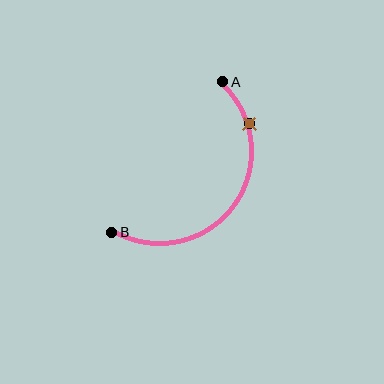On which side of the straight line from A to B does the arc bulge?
The arc bulges below and to the right of the straight line connecting A and B.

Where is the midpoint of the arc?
The arc midpoint is the point on the curve farthest from the straight line joining A and B. It sits below and to the right of that line.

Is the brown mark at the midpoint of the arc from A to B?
No. The brown mark lies on the arc but is closer to endpoint A. The arc midpoint would be at the point on the curve equidistant along the arc from both A and B.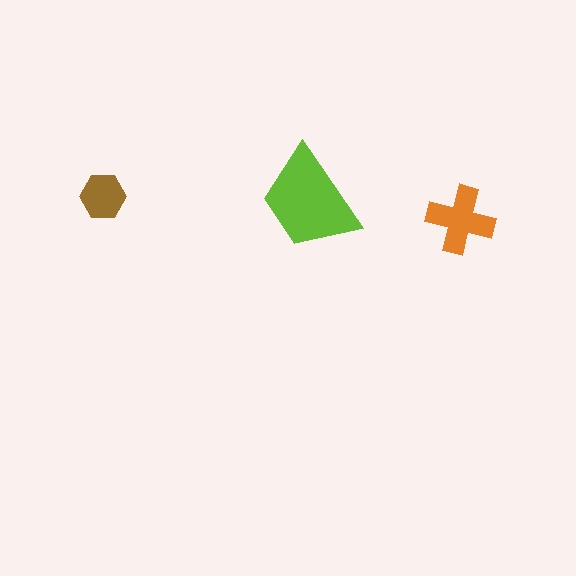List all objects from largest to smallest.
The lime trapezoid, the orange cross, the brown hexagon.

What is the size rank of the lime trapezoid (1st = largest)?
1st.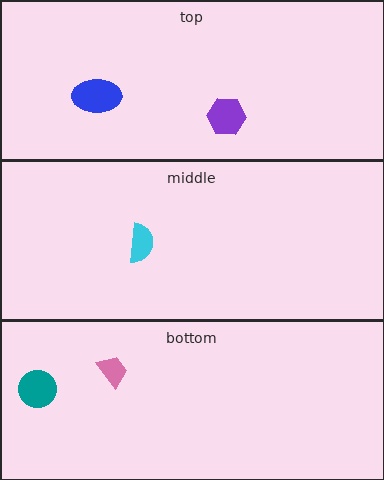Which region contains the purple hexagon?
The top region.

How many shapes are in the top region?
2.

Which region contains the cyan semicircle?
The middle region.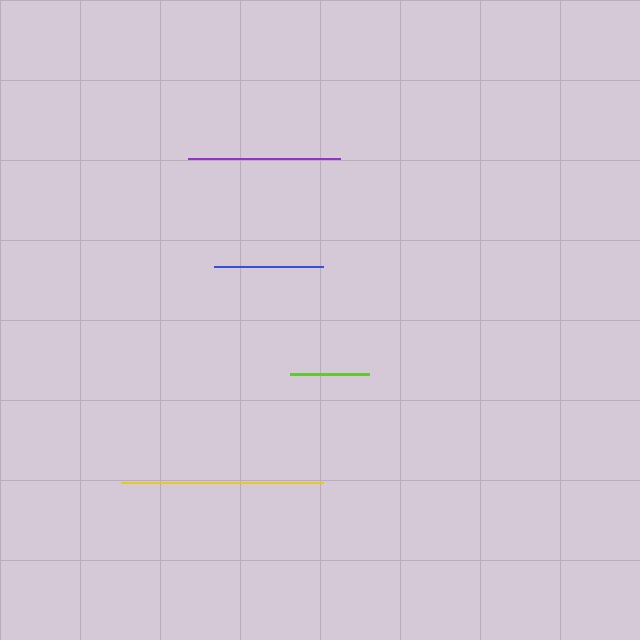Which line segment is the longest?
The yellow line is the longest at approximately 202 pixels.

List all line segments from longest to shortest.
From longest to shortest: yellow, purple, blue, lime.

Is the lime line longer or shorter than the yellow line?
The yellow line is longer than the lime line.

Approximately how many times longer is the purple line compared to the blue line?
The purple line is approximately 1.4 times the length of the blue line.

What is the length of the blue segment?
The blue segment is approximately 109 pixels long.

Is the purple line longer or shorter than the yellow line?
The yellow line is longer than the purple line.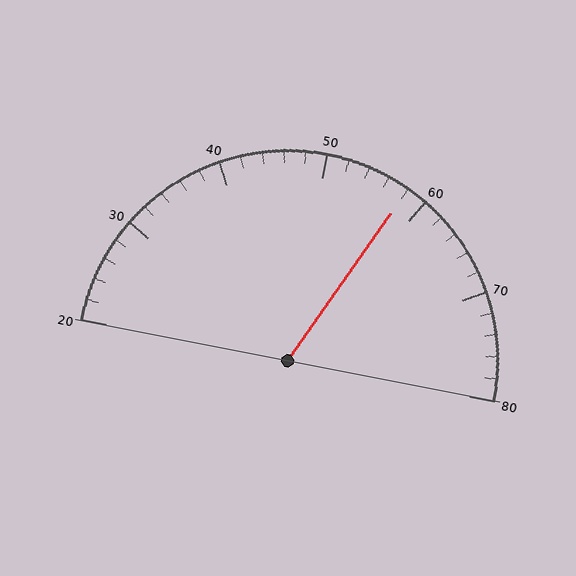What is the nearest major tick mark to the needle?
The nearest major tick mark is 60.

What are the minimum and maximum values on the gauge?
The gauge ranges from 20 to 80.